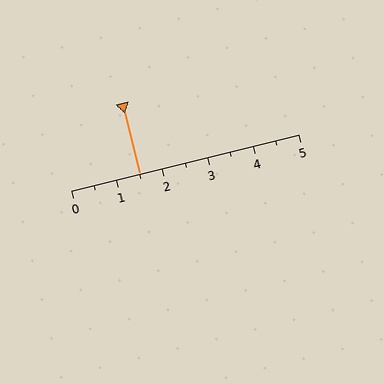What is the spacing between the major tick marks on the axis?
The major ticks are spaced 1 apart.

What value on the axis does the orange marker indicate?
The marker indicates approximately 1.5.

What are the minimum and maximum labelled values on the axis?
The axis runs from 0 to 5.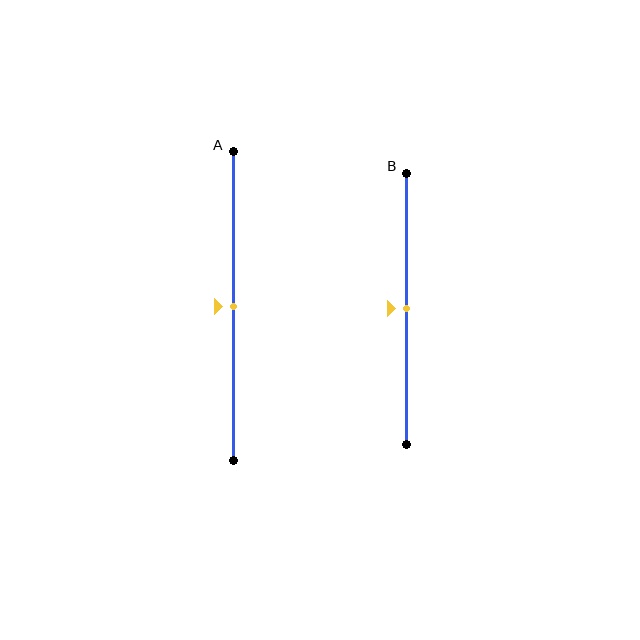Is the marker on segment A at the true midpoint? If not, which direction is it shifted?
Yes, the marker on segment A is at the true midpoint.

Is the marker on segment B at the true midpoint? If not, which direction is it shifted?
Yes, the marker on segment B is at the true midpoint.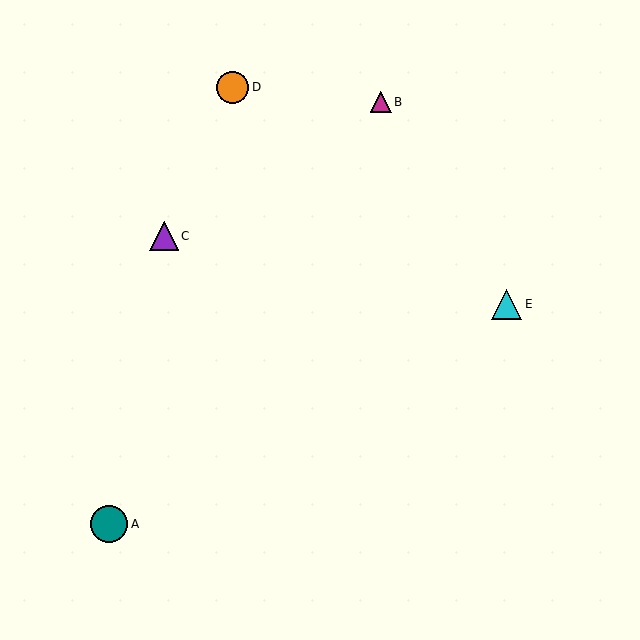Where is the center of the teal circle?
The center of the teal circle is at (109, 524).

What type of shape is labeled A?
Shape A is a teal circle.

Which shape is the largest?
The teal circle (labeled A) is the largest.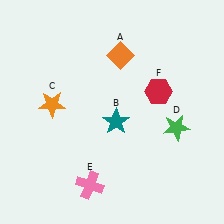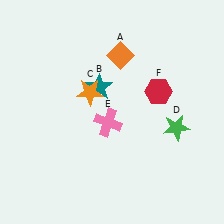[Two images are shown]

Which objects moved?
The objects that moved are: the teal star (B), the orange star (C), the pink cross (E).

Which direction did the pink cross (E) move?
The pink cross (E) moved up.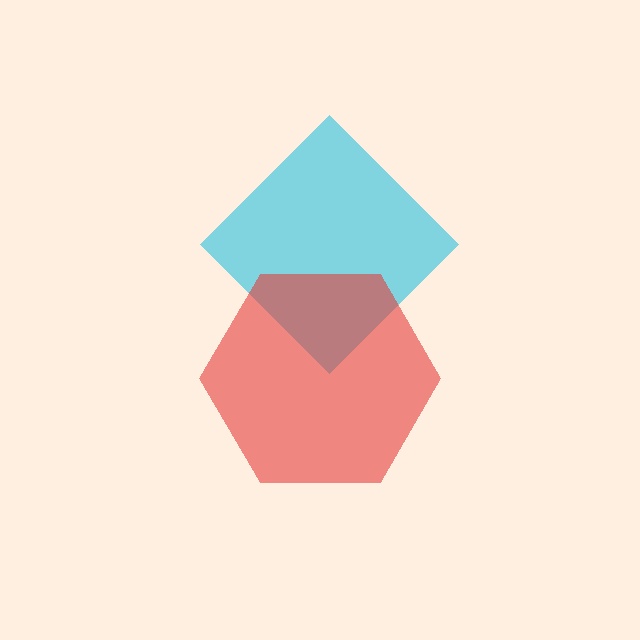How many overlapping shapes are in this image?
There are 2 overlapping shapes in the image.